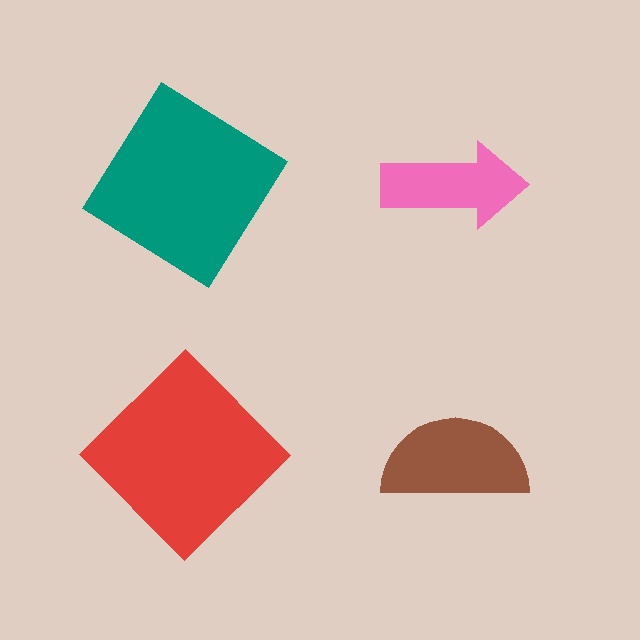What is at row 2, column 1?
A red diamond.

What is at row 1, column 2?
A pink arrow.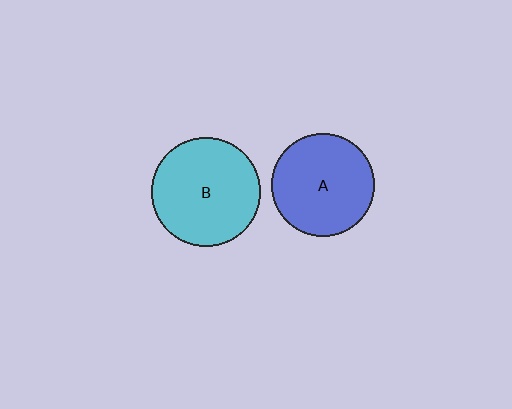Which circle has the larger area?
Circle B (cyan).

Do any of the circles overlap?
No, none of the circles overlap.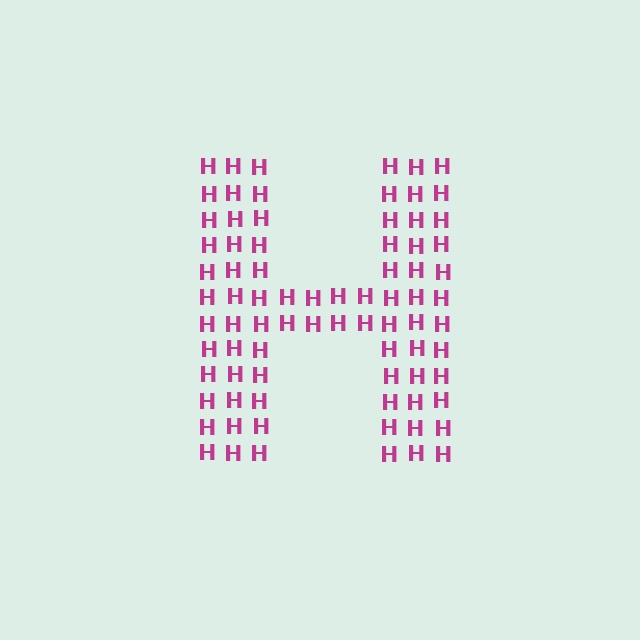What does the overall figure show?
The overall figure shows the letter H.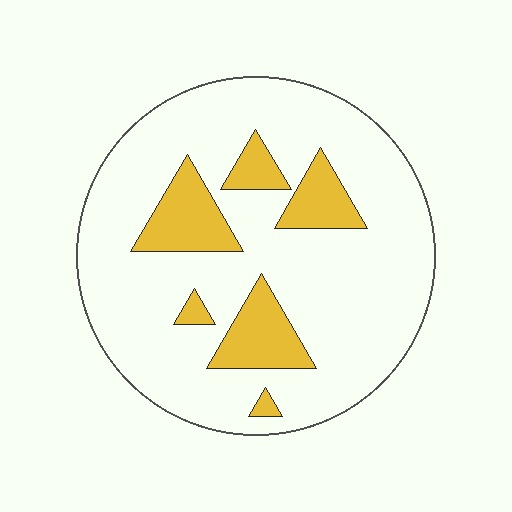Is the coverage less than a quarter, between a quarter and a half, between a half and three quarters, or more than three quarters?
Less than a quarter.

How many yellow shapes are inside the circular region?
6.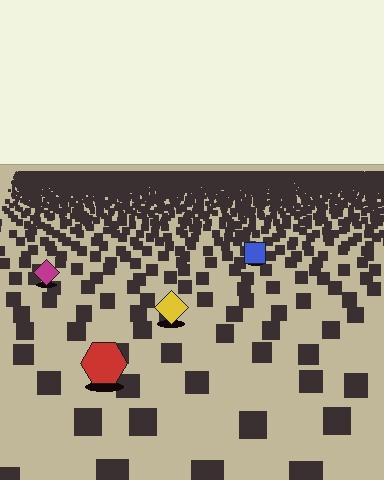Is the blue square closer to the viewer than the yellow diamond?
No. The yellow diamond is closer — you can tell from the texture gradient: the ground texture is coarser near it.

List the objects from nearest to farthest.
From nearest to farthest: the red hexagon, the yellow diamond, the magenta diamond, the blue square.